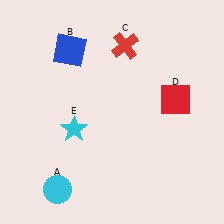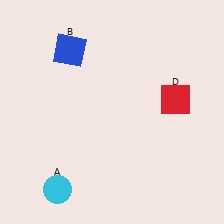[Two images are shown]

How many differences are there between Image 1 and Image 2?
There are 2 differences between the two images.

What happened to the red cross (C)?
The red cross (C) was removed in Image 2. It was in the top-right area of Image 1.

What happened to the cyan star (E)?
The cyan star (E) was removed in Image 2. It was in the bottom-left area of Image 1.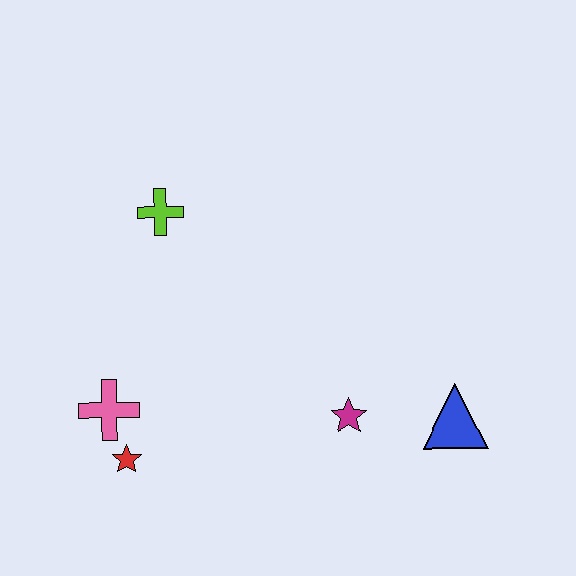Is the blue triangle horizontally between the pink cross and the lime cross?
No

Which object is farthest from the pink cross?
The blue triangle is farthest from the pink cross.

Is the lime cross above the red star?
Yes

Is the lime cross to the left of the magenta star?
Yes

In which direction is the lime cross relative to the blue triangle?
The lime cross is to the left of the blue triangle.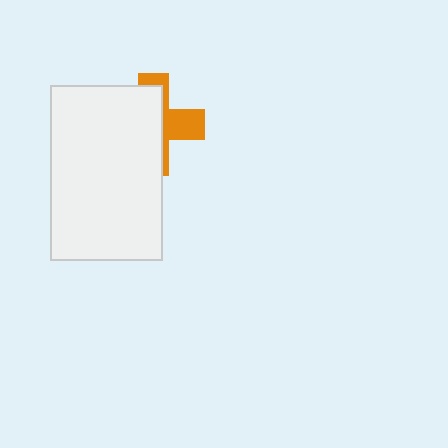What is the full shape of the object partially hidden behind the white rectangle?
The partially hidden object is an orange cross.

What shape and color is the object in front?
The object in front is a white rectangle.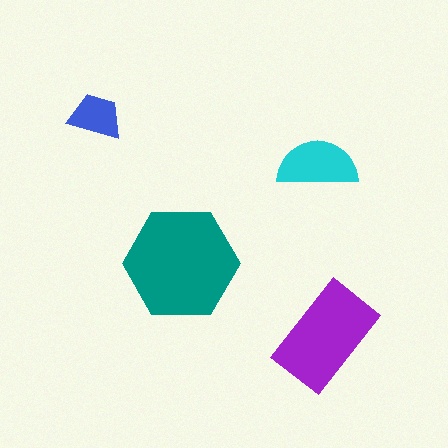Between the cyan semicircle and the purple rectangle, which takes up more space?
The purple rectangle.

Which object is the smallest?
The blue trapezoid.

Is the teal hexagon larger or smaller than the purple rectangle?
Larger.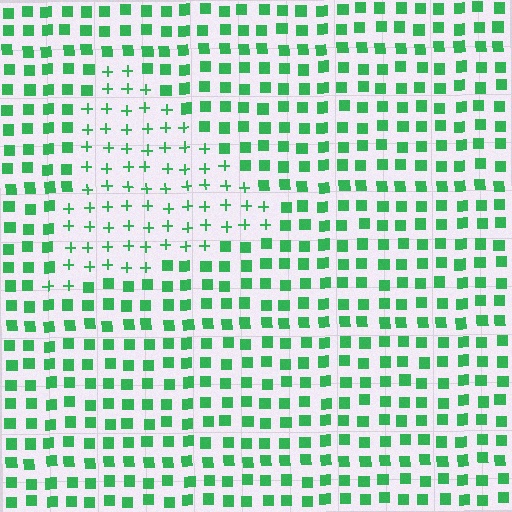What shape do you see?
I see a triangle.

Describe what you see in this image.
The image is filled with small green elements arranged in a uniform grid. A triangle-shaped region contains plus signs, while the surrounding area contains squares. The boundary is defined purely by the change in element shape.